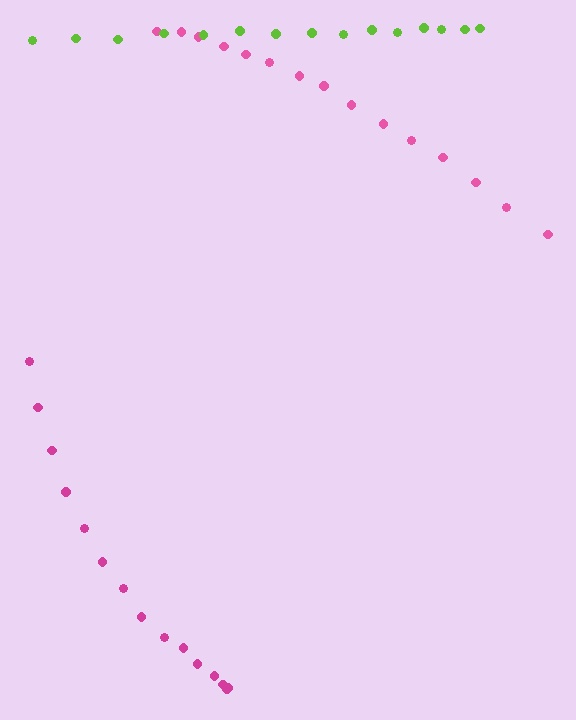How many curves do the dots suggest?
There are 3 distinct paths.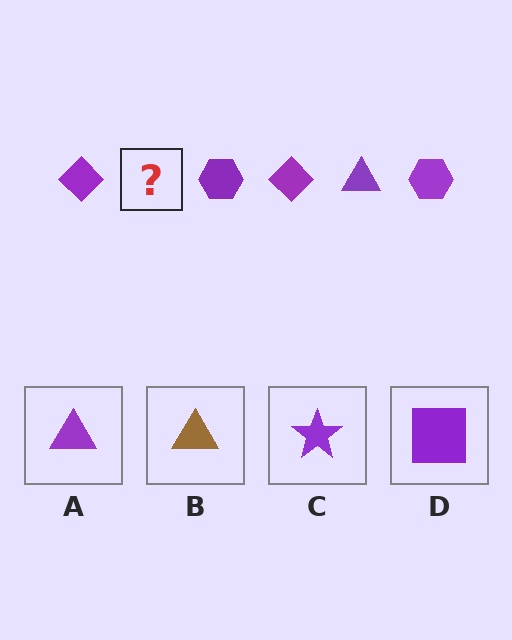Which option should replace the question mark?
Option A.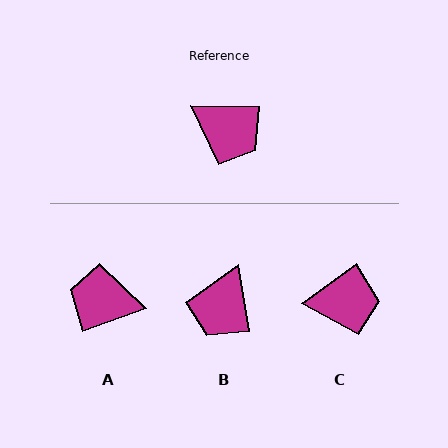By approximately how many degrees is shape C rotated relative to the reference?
Approximately 36 degrees counter-clockwise.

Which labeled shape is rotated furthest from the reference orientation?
A, about 159 degrees away.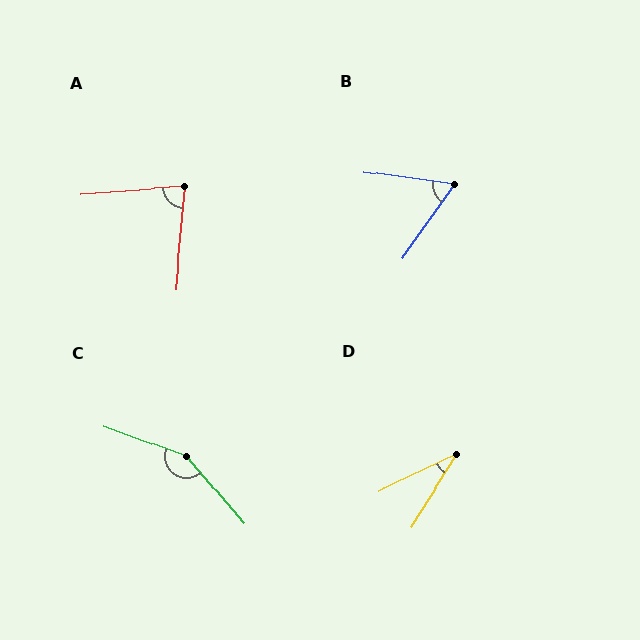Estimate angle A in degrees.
Approximately 81 degrees.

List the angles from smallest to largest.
D (32°), B (63°), A (81°), C (151°).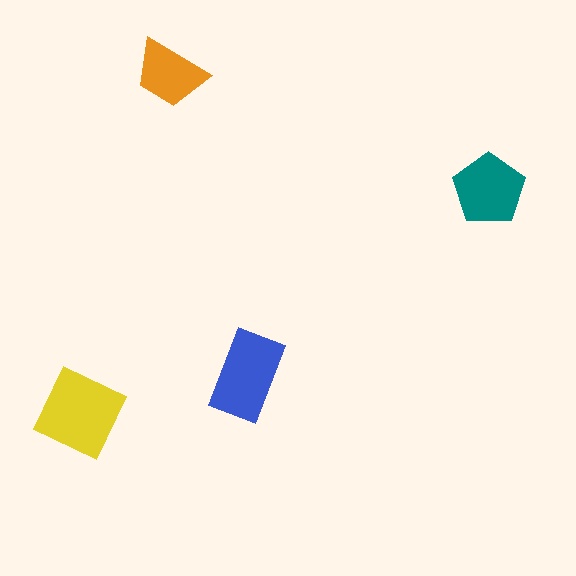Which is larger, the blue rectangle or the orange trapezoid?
The blue rectangle.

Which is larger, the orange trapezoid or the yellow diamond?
The yellow diamond.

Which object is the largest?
The yellow diamond.